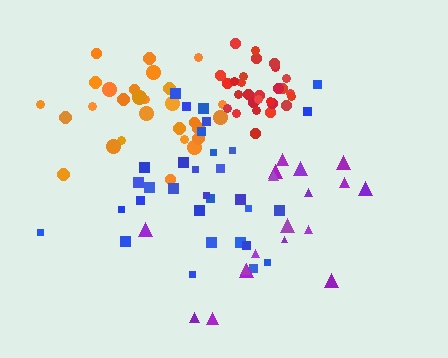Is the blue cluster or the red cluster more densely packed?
Red.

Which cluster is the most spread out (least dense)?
Purple.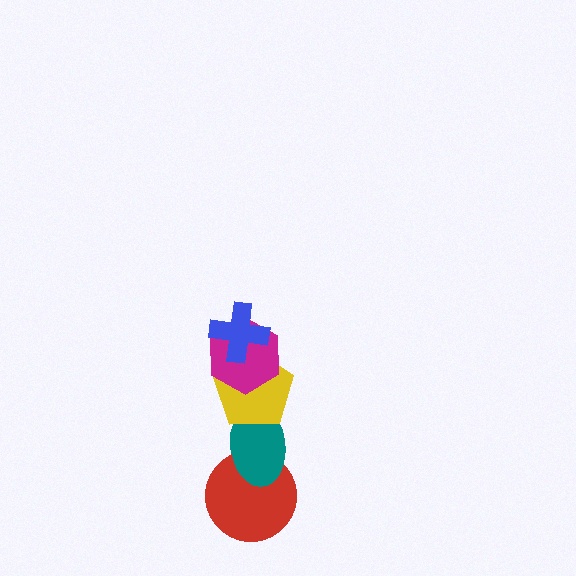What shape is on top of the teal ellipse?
The yellow pentagon is on top of the teal ellipse.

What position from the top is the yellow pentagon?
The yellow pentagon is 3rd from the top.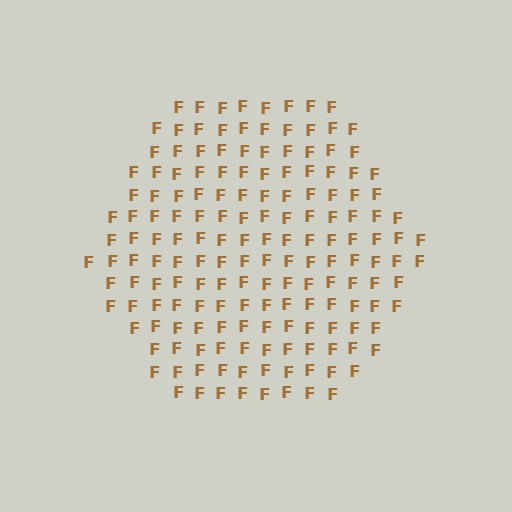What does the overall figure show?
The overall figure shows a hexagon.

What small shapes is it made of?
It is made of small letter F's.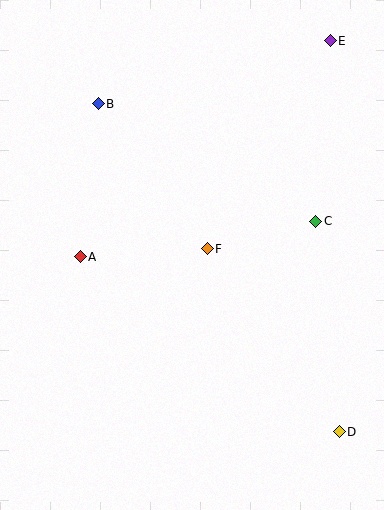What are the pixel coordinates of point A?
Point A is at (80, 257).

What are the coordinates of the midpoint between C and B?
The midpoint between C and B is at (207, 163).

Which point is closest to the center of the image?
Point F at (207, 249) is closest to the center.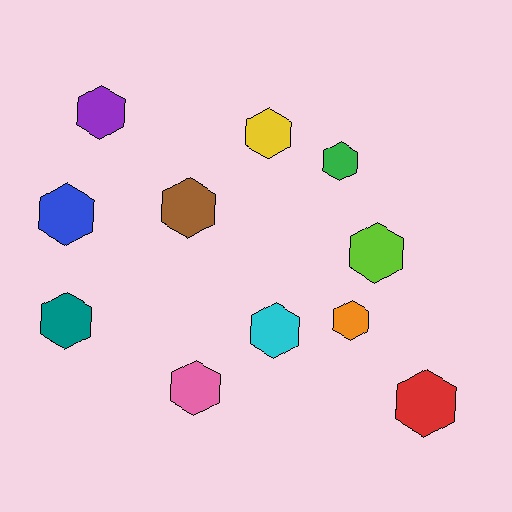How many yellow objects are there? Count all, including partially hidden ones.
There is 1 yellow object.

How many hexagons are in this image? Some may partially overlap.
There are 11 hexagons.